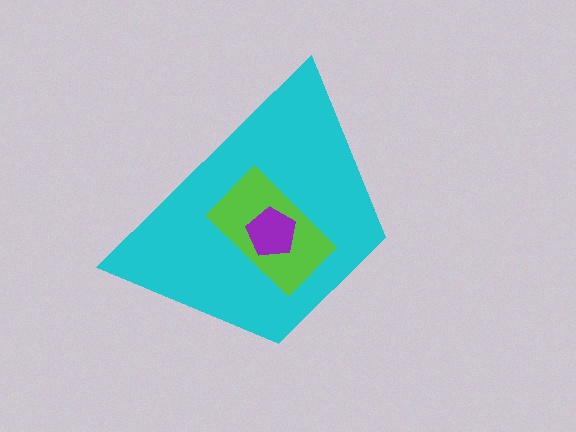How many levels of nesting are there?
3.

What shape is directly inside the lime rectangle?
The purple pentagon.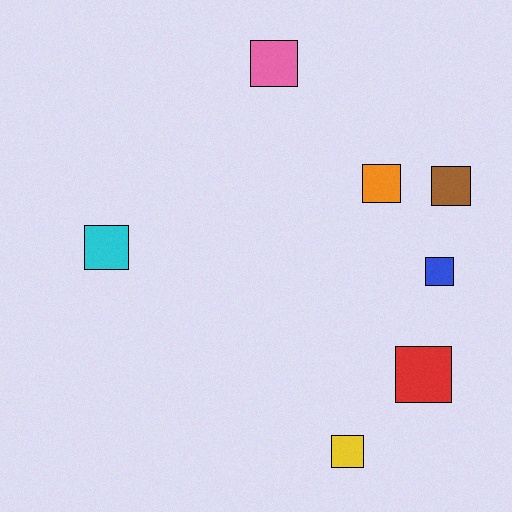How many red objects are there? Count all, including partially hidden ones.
There is 1 red object.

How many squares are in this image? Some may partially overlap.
There are 7 squares.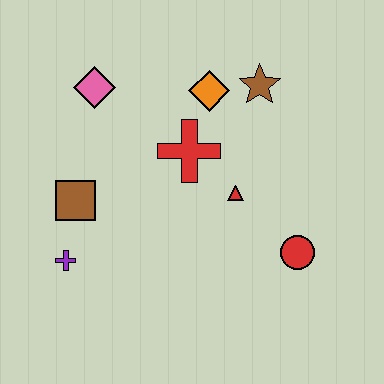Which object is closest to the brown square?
The purple cross is closest to the brown square.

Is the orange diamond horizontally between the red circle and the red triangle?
No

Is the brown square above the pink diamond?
No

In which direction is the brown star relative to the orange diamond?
The brown star is to the right of the orange diamond.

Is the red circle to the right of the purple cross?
Yes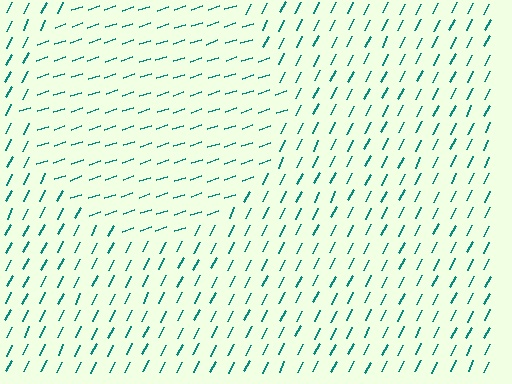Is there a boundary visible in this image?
Yes, there is a texture boundary formed by a change in line orientation.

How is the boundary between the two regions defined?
The boundary is defined purely by a change in line orientation (approximately 45 degrees difference). All lines are the same color and thickness.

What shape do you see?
I see a circle.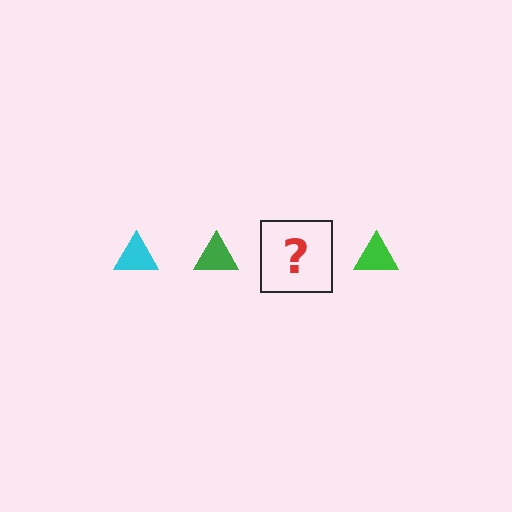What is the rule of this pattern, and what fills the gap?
The rule is that the pattern cycles through cyan, green triangles. The gap should be filled with a cyan triangle.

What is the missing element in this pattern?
The missing element is a cyan triangle.